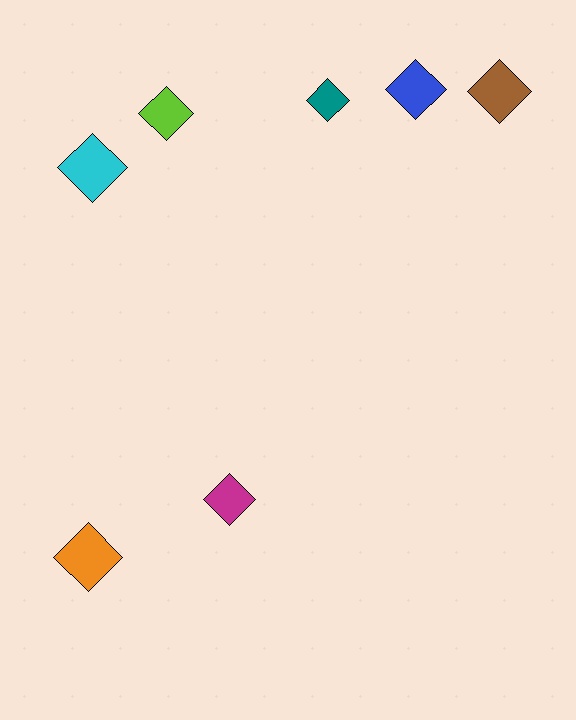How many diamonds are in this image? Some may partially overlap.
There are 7 diamonds.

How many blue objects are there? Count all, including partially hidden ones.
There is 1 blue object.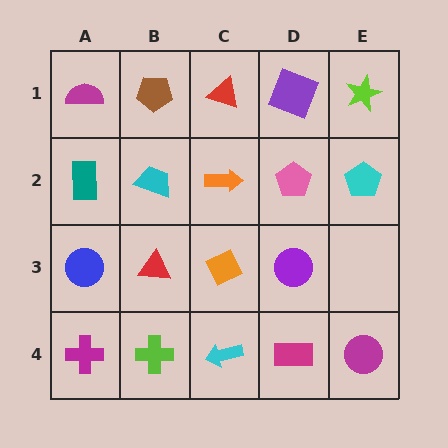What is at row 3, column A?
A blue circle.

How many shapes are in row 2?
5 shapes.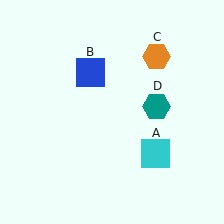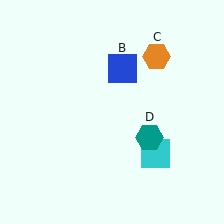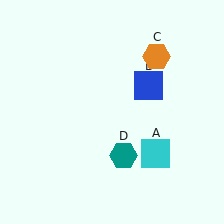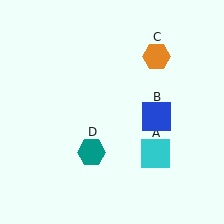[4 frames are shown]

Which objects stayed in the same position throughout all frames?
Cyan square (object A) and orange hexagon (object C) remained stationary.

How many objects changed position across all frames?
2 objects changed position: blue square (object B), teal hexagon (object D).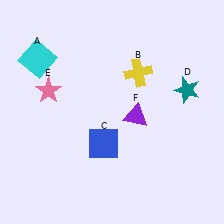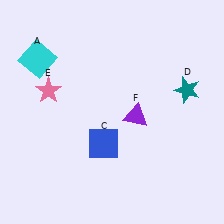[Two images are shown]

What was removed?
The yellow cross (B) was removed in Image 2.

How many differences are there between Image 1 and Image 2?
There is 1 difference between the two images.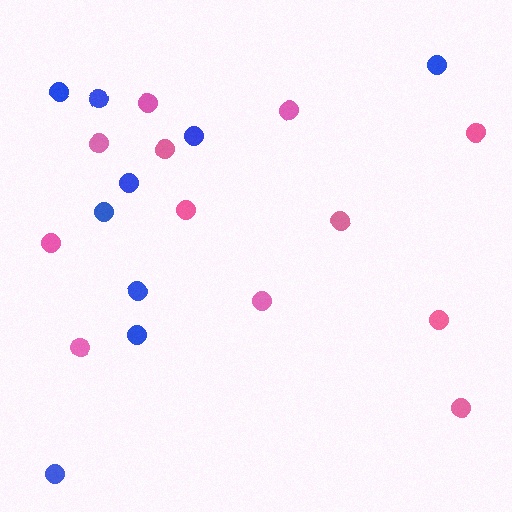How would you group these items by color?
There are 2 groups: one group of blue circles (9) and one group of pink circles (12).